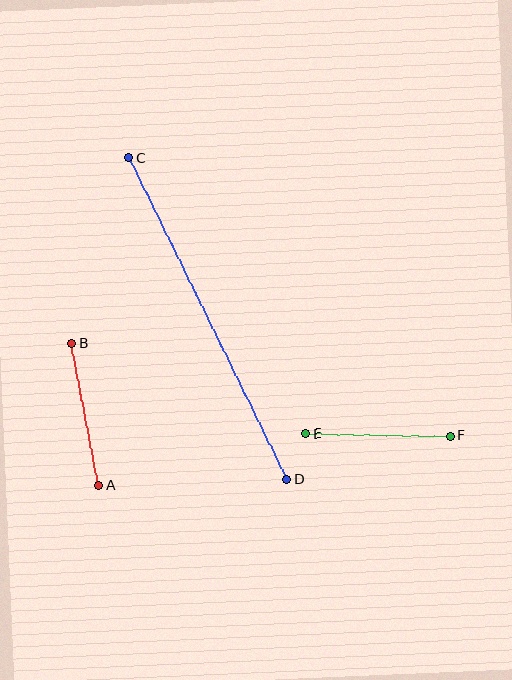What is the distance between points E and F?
The distance is approximately 145 pixels.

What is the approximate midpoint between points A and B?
The midpoint is at approximately (85, 415) pixels.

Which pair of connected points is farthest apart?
Points C and D are farthest apart.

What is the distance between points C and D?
The distance is approximately 358 pixels.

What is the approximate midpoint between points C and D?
The midpoint is at approximately (208, 319) pixels.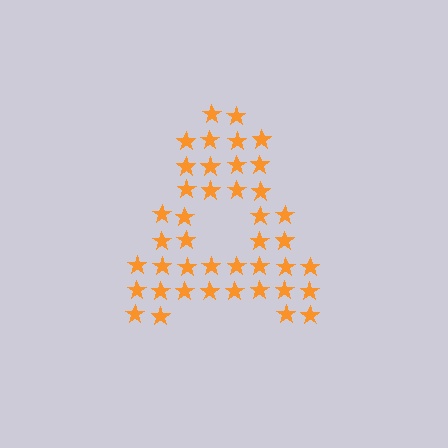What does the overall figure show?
The overall figure shows the letter A.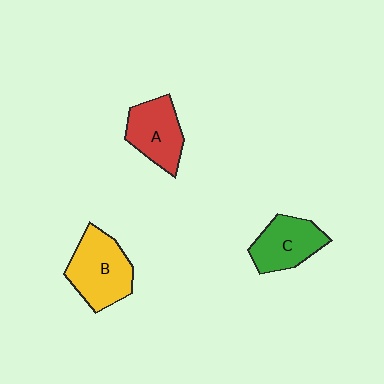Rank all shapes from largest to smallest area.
From largest to smallest: B (yellow), A (red), C (green).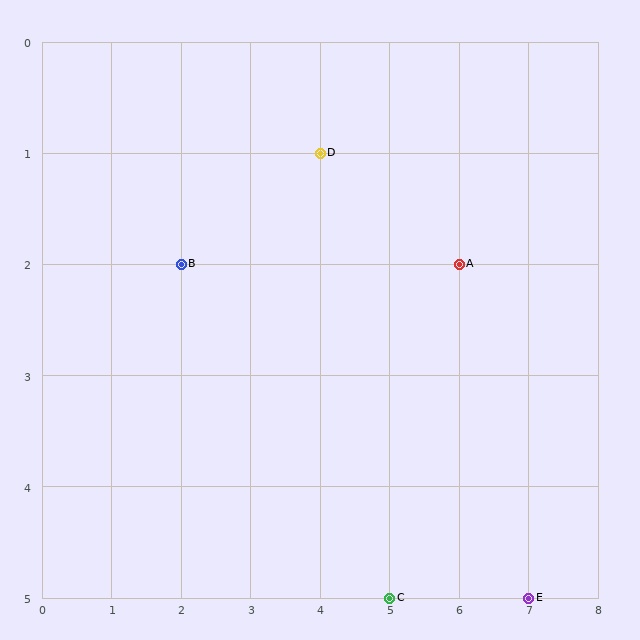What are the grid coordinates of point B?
Point B is at grid coordinates (2, 2).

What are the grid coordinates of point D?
Point D is at grid coordinates (4, 1).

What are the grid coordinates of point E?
Point E is at grid coordinates (7, 5).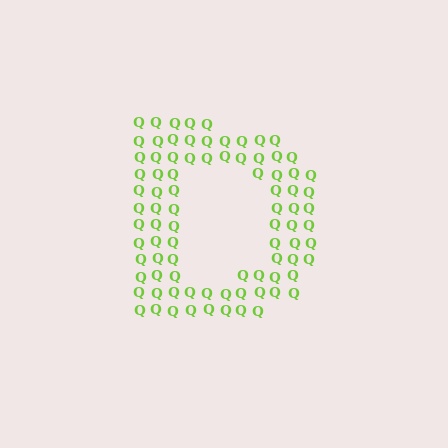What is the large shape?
The large shape is the letter D.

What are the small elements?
The small elements are letter Q's.